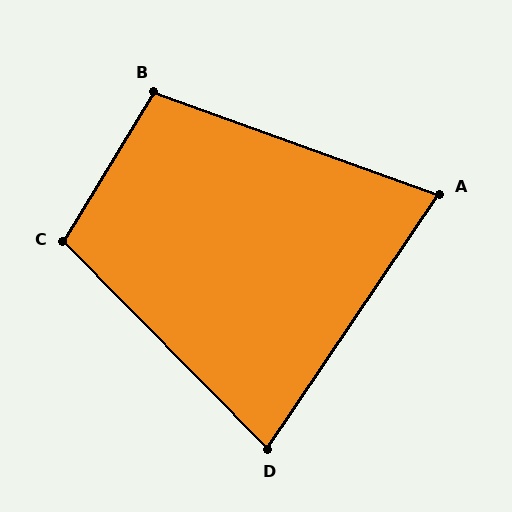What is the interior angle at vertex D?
Approximately 79 degrees (acute).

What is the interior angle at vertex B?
Approximately 101 degrees (obtuse).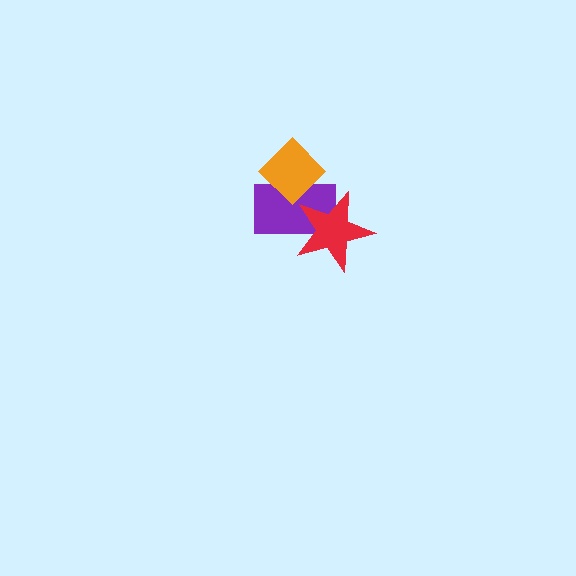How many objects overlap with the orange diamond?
1 object overlaps with the orange diamond.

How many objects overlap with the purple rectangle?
2 objects overlap with the purple rectangle.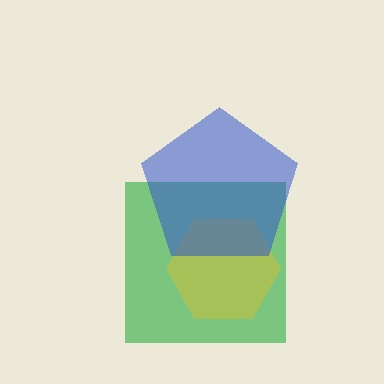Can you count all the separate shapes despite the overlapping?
Yes, there are 3 separate shapes.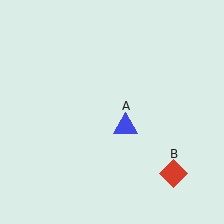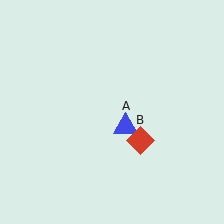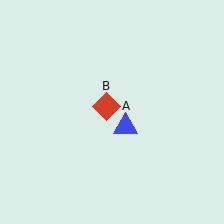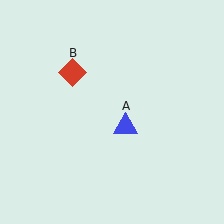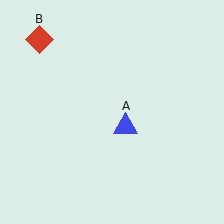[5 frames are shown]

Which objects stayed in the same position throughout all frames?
Blue triangle (object A) remained stationary.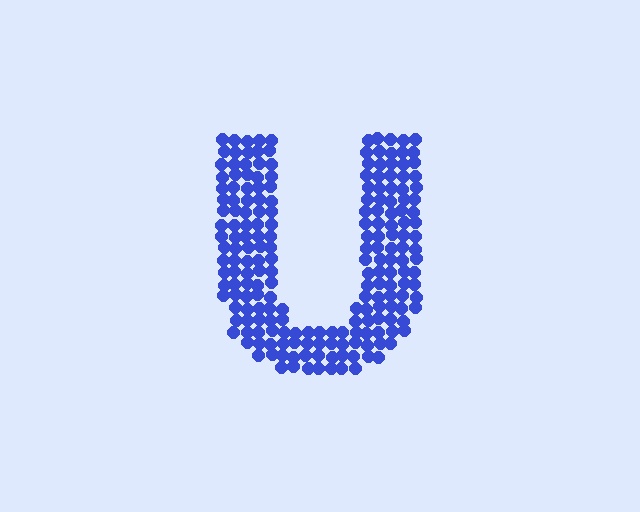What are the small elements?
The small elements are circles.